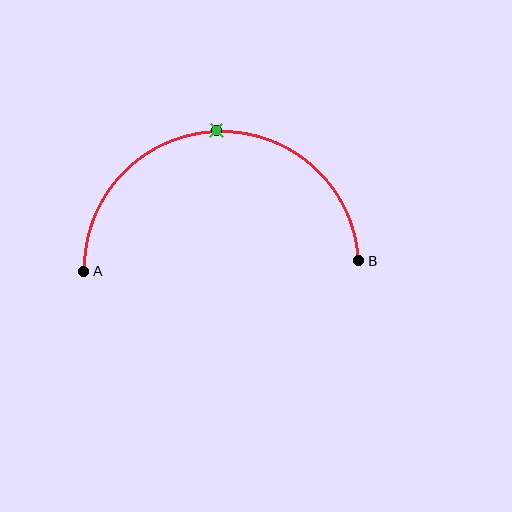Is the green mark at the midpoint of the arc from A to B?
Yes. The green mark lies on the arc at equal arc-length from both A and B — it is the arc midpoint.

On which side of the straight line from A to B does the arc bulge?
The arc bulges above the straight line connecting A and B.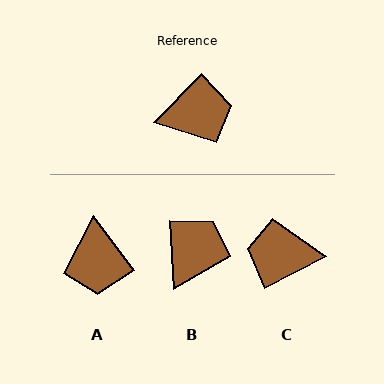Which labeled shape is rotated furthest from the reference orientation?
C, about 161 degrees away.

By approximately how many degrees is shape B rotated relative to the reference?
Approximately 47 degrees counter-clockwise.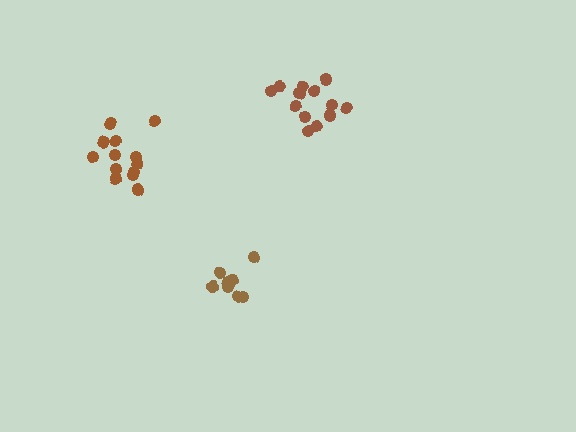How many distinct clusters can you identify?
There are 3 distinct clusters.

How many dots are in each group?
Group 1: 14 dots, Group 2: 13 dots, Group 3: 9 dots (36 total).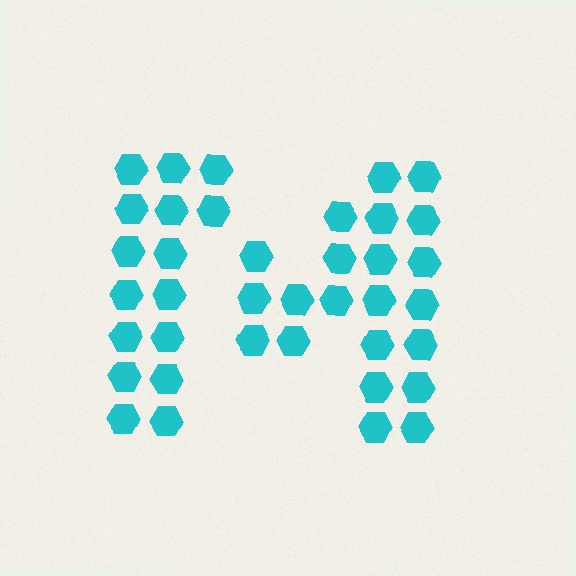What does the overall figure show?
The overall figure shows the letter M.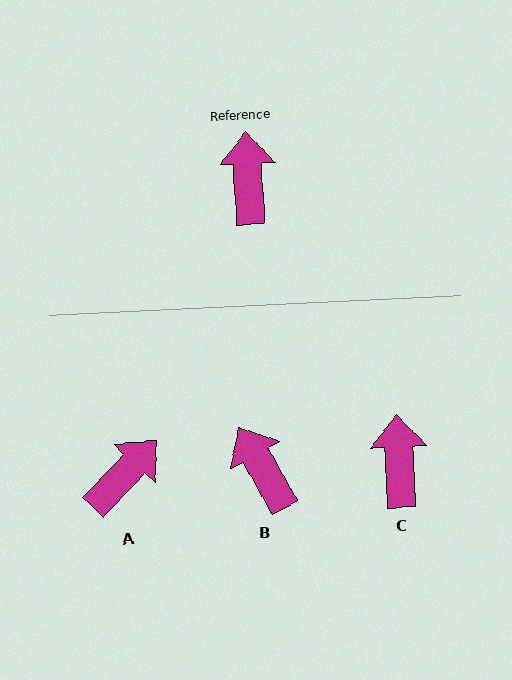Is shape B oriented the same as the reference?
No, it is off by about 27 degrees.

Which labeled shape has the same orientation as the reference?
C.